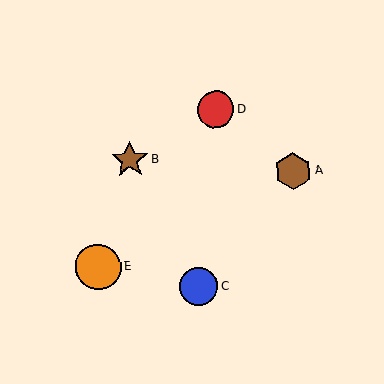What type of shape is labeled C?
Shape C is a blue circle.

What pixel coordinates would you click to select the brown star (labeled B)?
Click at (130, 160) to select the brown star B.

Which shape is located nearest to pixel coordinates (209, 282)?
The blue circle (labeled C) at (199, 286) is nearest to that location.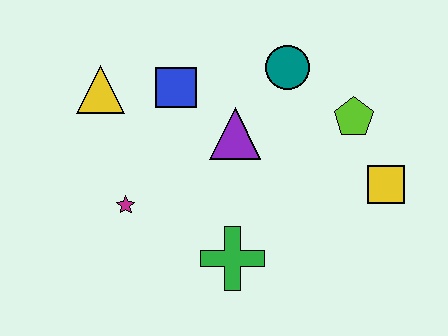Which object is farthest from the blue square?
The yellow square is farthest from the blue square.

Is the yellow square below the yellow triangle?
Yes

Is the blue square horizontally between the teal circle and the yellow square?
No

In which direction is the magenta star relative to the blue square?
The magenta star is below the blue square.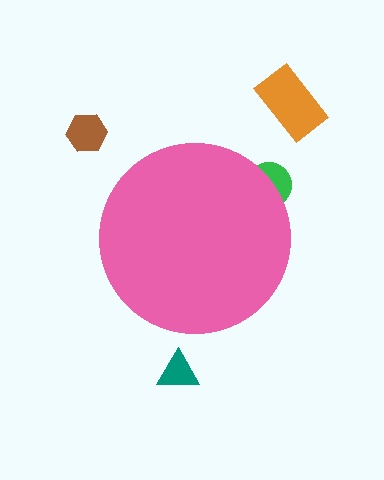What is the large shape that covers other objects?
A pink circle.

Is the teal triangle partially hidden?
No, the teal triangle is fully visible.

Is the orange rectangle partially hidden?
No, the orange rectangle is fully visible.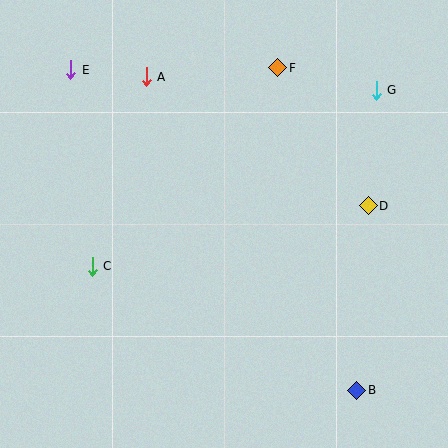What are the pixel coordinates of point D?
Point D is at (368, 206).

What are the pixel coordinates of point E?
Point E is at (71, 70).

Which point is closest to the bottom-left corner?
Point C is closest to the bottom-left corner.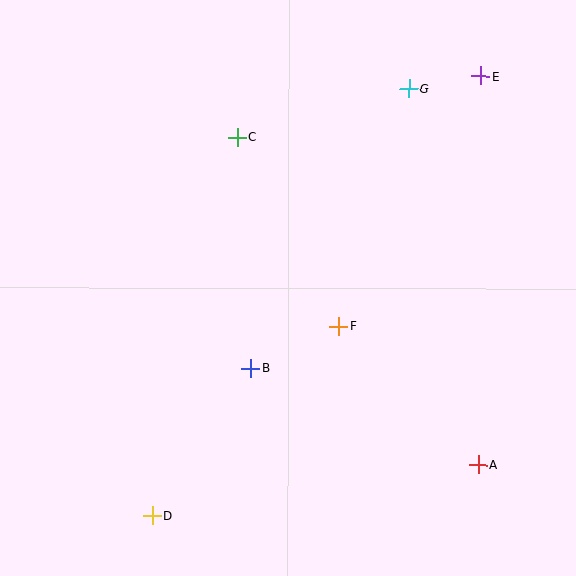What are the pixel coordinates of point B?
Point B is at (250, 368).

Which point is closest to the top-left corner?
Point C is closest to the top-left corner.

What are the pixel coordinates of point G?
Point G is at (409, 89).